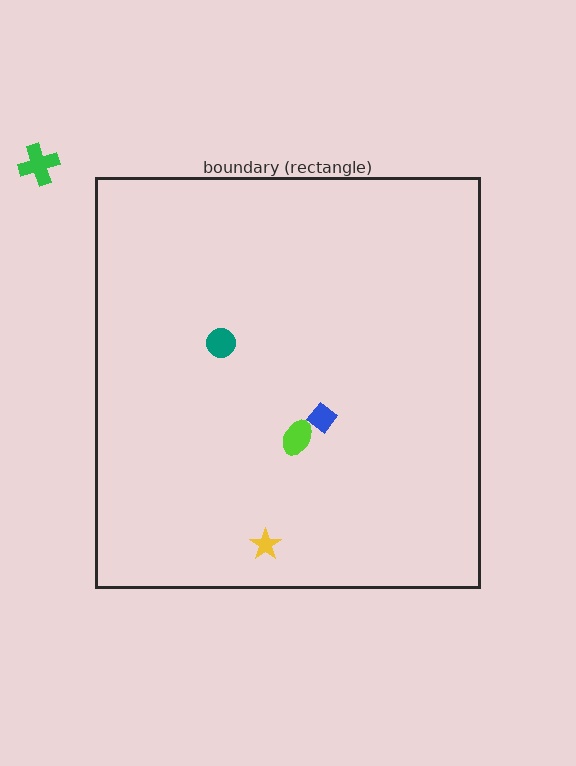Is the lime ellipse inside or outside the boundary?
Inside.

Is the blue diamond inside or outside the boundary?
Inside.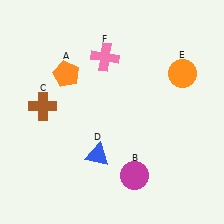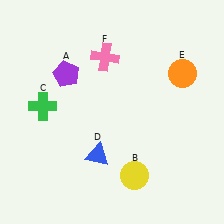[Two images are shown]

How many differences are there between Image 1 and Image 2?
There are 3 differences between the two images.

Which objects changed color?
A changed from orange to purple. B changed from magenta to yellow. C changed from brown to green.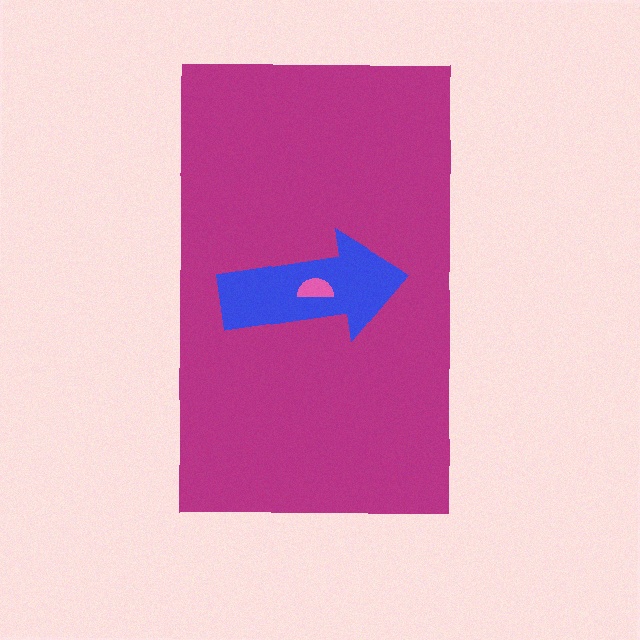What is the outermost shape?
The magenta rectangle.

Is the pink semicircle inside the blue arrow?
Yes.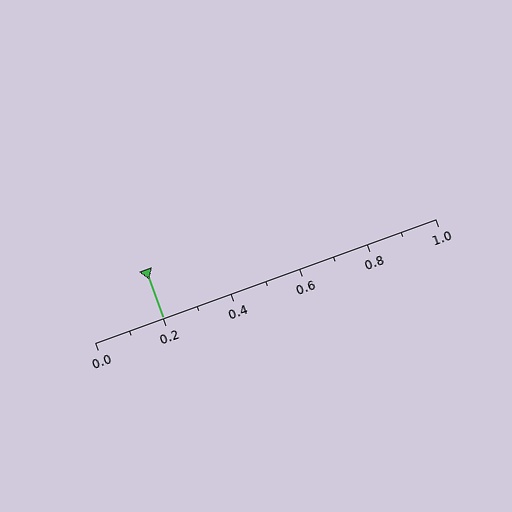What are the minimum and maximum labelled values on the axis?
The axis runs from 0.0 to 1.0.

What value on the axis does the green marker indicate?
The marker indicates approximately 0.2.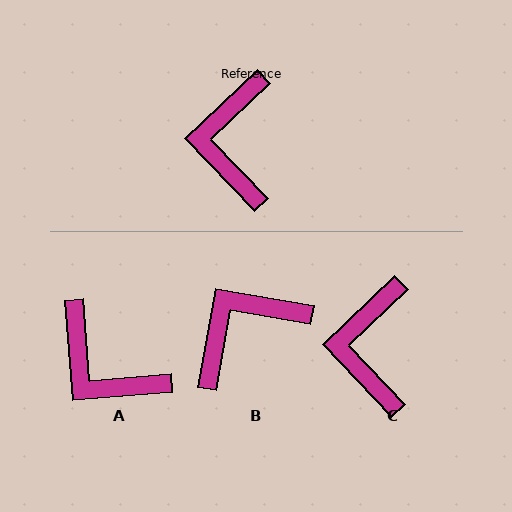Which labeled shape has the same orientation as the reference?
C.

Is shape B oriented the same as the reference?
No, it is off by about 54 degrees.